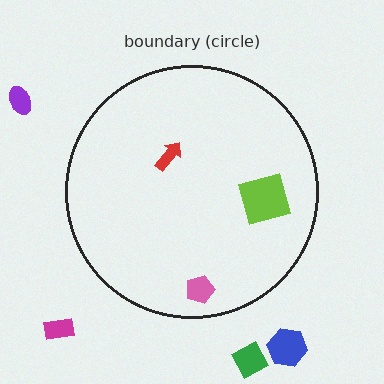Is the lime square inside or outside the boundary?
Inside.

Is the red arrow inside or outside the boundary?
Inside.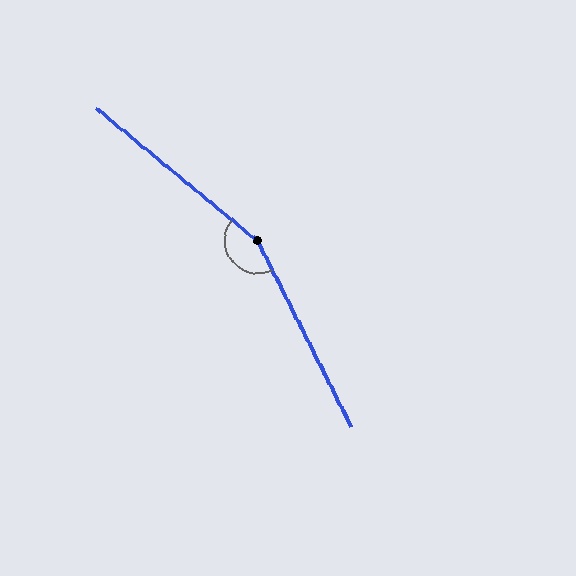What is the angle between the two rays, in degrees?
Approximately 156 degrees.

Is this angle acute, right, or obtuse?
It is obtuse.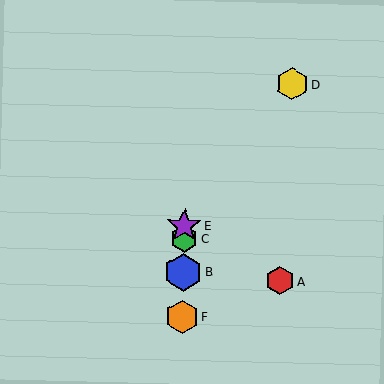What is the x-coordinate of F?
Object F is at x≈182.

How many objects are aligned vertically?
4 objects (B, C, E, F) are aligned vertically.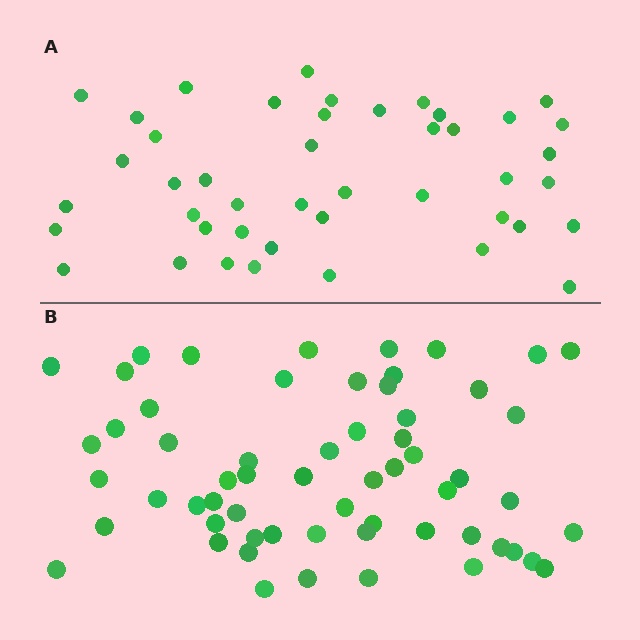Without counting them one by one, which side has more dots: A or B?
Region B (the bottom region) has more dots.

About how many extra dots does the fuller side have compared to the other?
Region B has approximately 15 more dots than region A.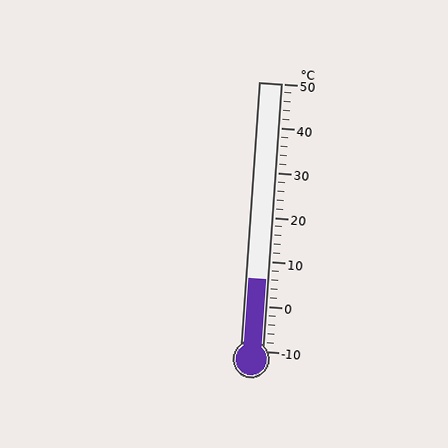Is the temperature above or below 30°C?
The temperature is below 30°C.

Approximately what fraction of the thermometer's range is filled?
The thermometer is filled to approximately 25% of its range.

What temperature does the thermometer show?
The thermometer shows approximately 6°C.